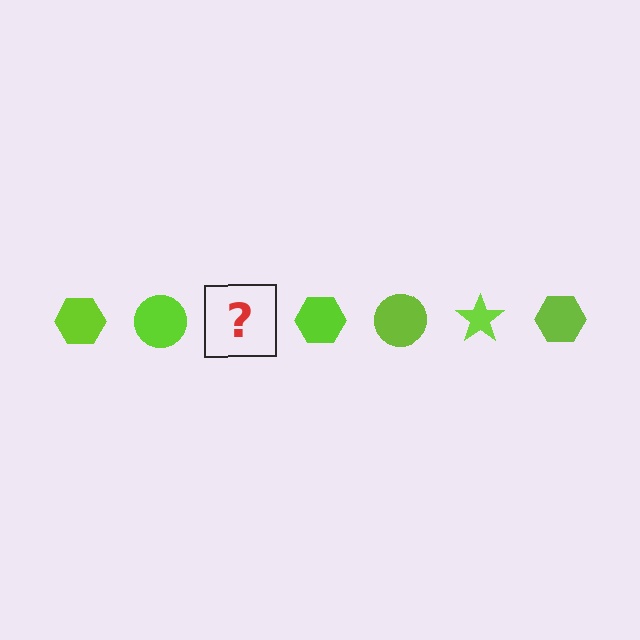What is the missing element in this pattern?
The missing element is a lime star.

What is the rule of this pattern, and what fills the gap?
The rule is that the pattern cycles through hexagon, circle, star shapes in lime. The gap should be filled with a lime star.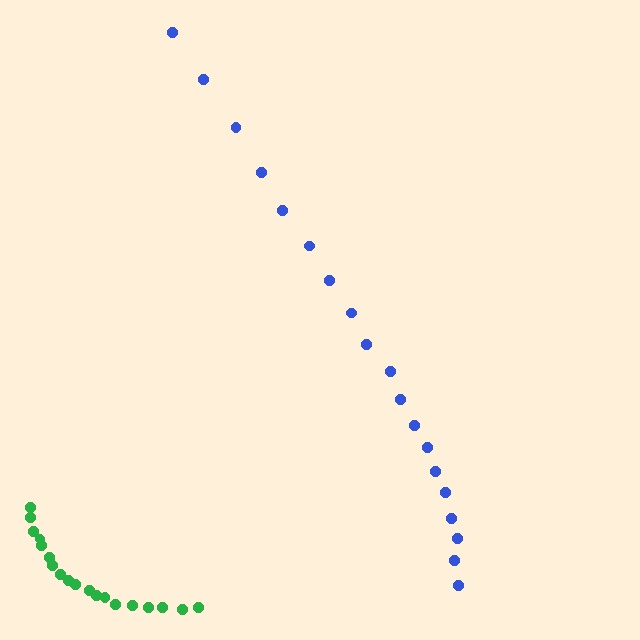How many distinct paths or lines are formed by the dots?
There are 2 distinct paths.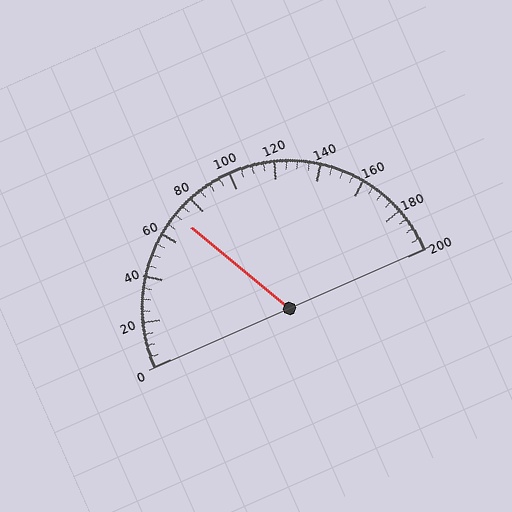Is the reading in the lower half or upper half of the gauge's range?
The reading is in the lower half of the range (0 to 200).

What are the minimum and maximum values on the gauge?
The gauge ranges from 0 to 200.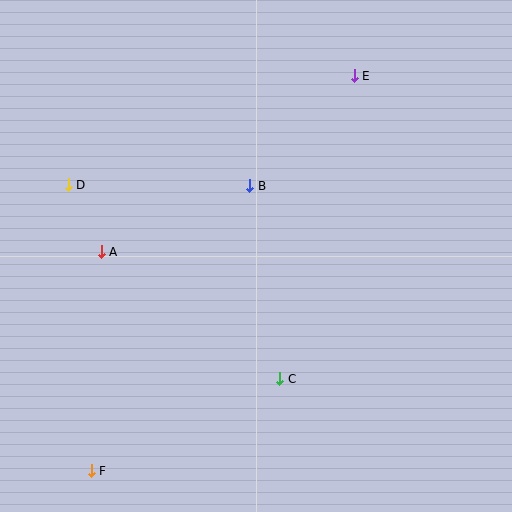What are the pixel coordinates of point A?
Point A is at (101, 252).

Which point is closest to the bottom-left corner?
Point F is closest to the bottom-left corner.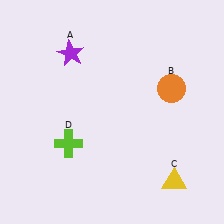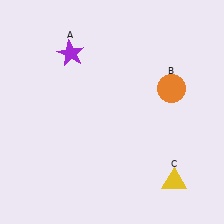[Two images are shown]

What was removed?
The lime cross (D) was removed in Image 2.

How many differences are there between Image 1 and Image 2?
There is 1 difference between the two images.